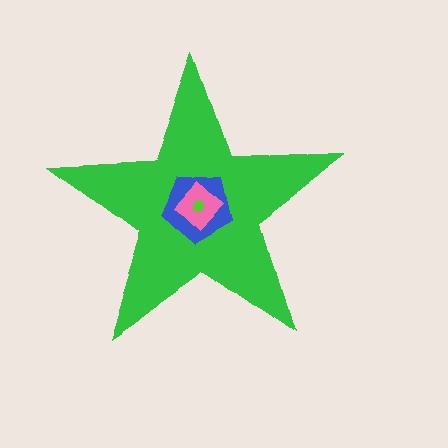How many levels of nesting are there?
4.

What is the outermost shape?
The green star.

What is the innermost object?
The lime hexagon.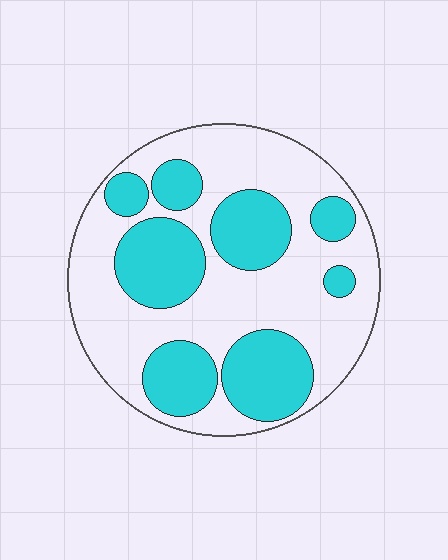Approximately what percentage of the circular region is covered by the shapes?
Approximately 40%.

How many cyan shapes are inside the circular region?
8.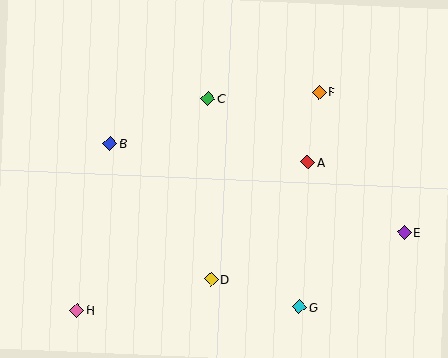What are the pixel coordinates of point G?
Point G is at (299, 307).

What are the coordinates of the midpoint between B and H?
The midpoint between B and H is at (94, 227).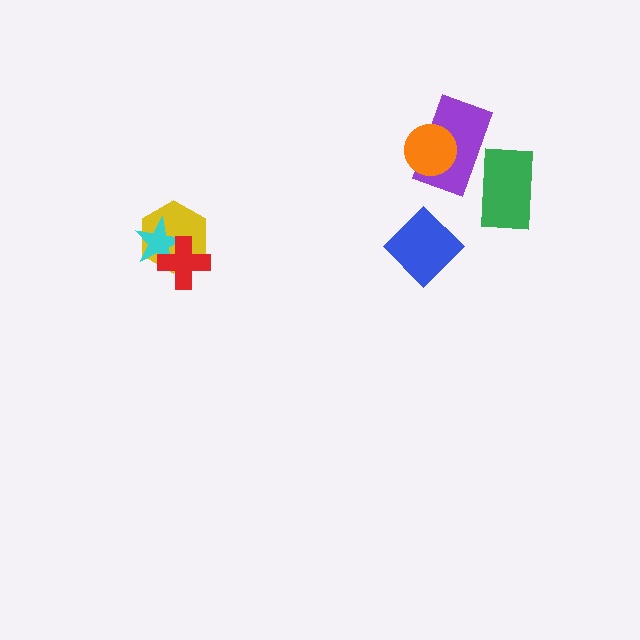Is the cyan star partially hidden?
Yes, it is partially covered by another shape.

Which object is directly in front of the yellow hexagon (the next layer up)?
The cyan star is directly in front of the yellow hexagon.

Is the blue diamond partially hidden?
No, no other shape covers it.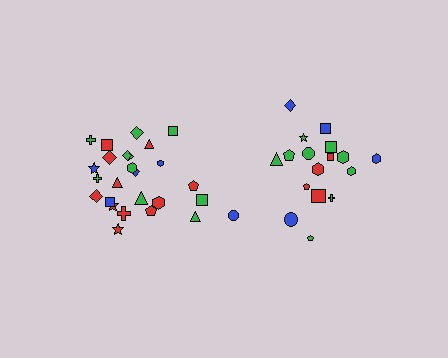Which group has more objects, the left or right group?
The left group.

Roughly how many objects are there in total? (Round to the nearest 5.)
Roughly 45 objects in total.